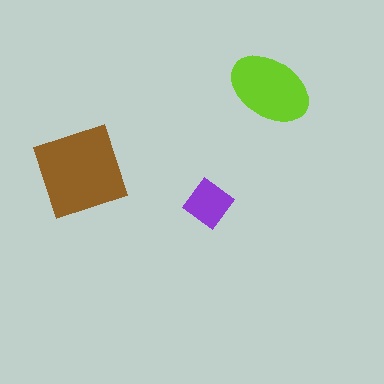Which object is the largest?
The brown square.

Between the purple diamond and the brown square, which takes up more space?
The brown square.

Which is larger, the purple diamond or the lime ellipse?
The lime ellipse.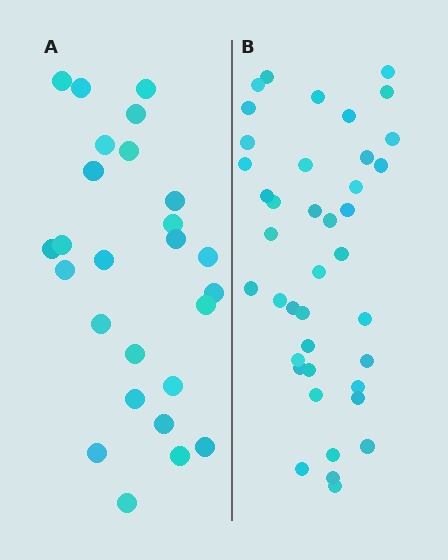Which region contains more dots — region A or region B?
Region B (the right region) has more dots.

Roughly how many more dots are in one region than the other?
Region B has approximately 15 more dots than region A.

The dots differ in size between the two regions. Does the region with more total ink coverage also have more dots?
No. Region A has more total ink coverage because its dots are larger, but region B actually contains more individual dots. Total area can be misleading — the number of items is what matters here.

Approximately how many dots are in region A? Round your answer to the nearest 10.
About 30 dots. (The exact count is 26, which rounds to 30.)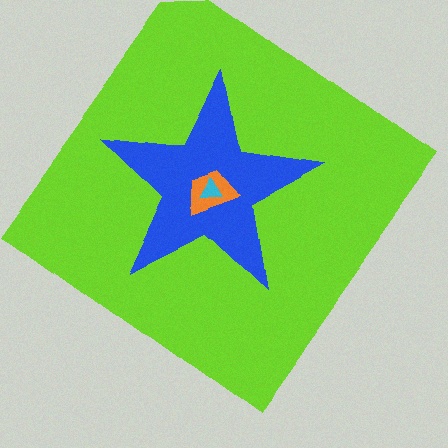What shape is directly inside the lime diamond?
The blue star.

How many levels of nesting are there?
4.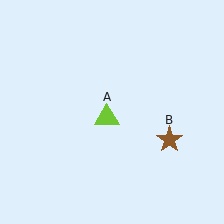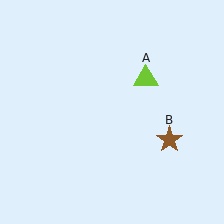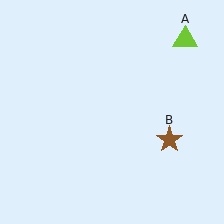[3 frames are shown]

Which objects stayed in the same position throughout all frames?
Brown star (object B) remained stationary.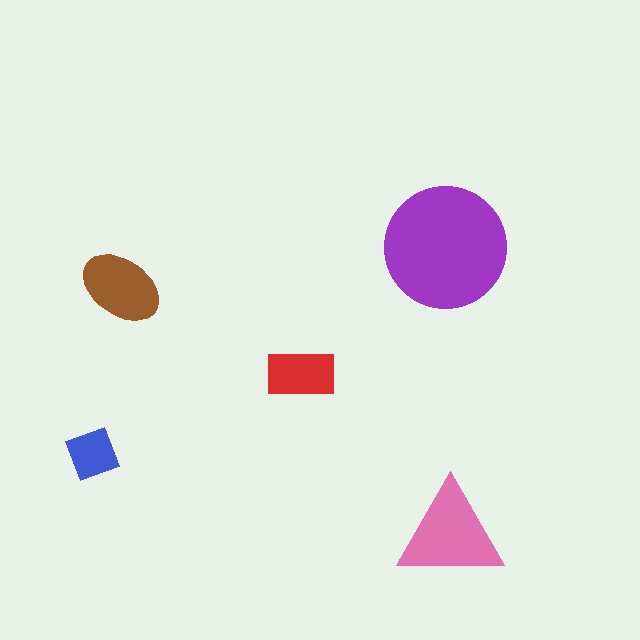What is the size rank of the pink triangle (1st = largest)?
2nd.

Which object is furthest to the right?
The pink triangle is rightmost.